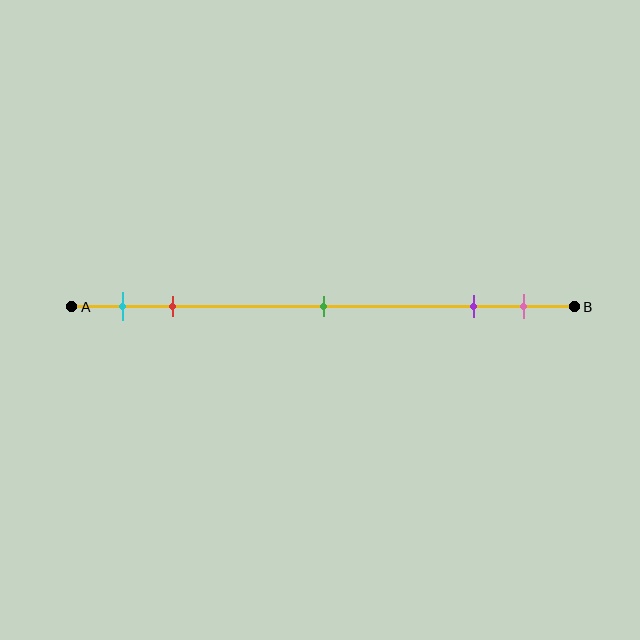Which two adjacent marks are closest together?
The purple and pink marks are the closest adjacent pair.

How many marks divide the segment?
There are 5 marks dividing the segment.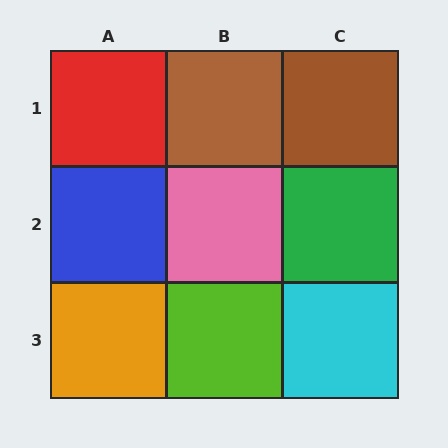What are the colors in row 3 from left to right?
Orange, lime, cyan.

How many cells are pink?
1 cell is pink.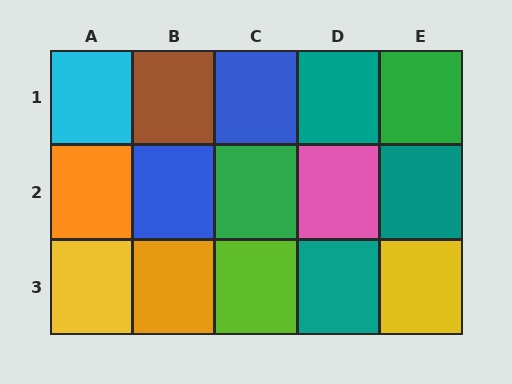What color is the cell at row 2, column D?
Pink.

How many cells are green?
2 cells are green.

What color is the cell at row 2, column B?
Blue.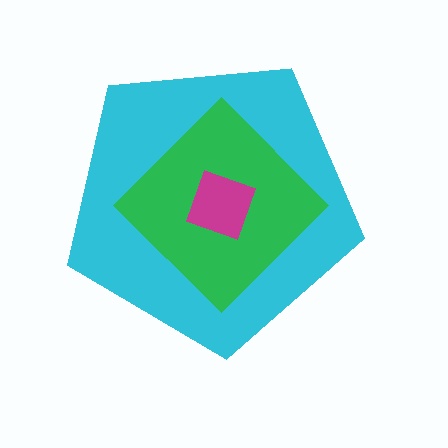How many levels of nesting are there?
3.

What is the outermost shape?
The cyan pentagon.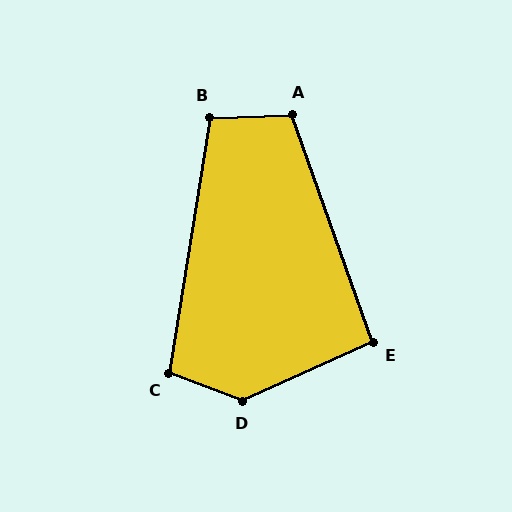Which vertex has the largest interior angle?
D, at approximately 135 degrees.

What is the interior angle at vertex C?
Approximately 102 degrees (obtuse).